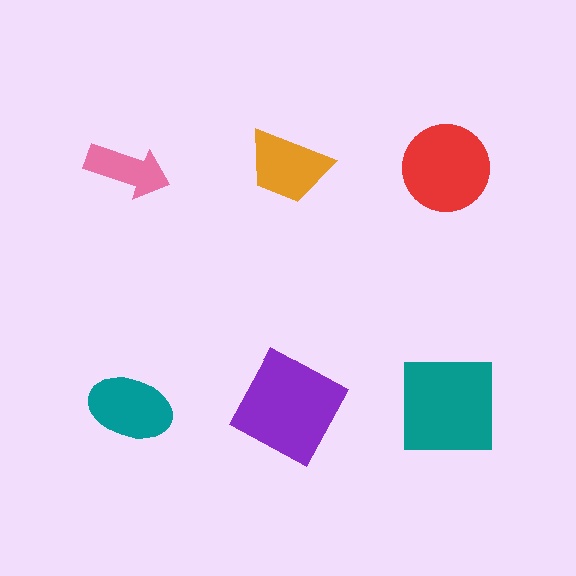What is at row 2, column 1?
A teal ellipse.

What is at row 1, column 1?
A pink arrow.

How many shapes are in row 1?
3 shapes.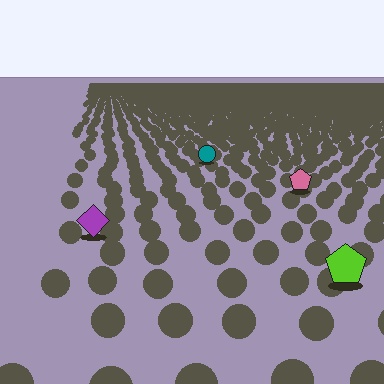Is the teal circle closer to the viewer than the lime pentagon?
No. The lime pentagon is closer — you can tell from the texture gradient: the ground texture is coarser near it.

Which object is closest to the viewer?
The lime pentagon is closest. The texture marks near it are larger and more spread out.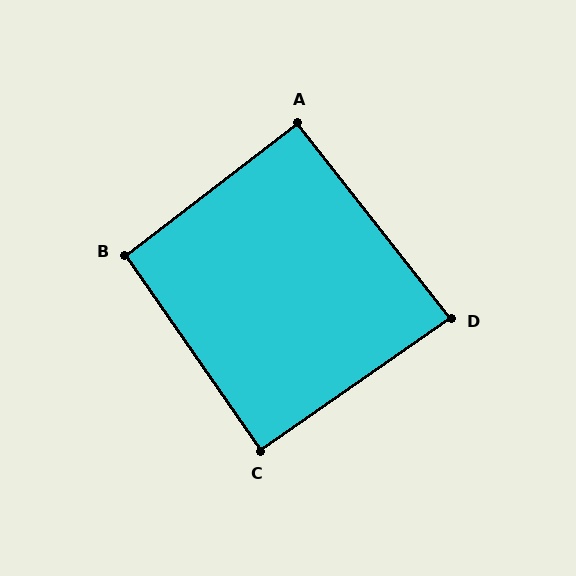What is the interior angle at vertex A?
Approximately 90 degrees (approximately right).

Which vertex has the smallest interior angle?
D, at approximately 87 degrees.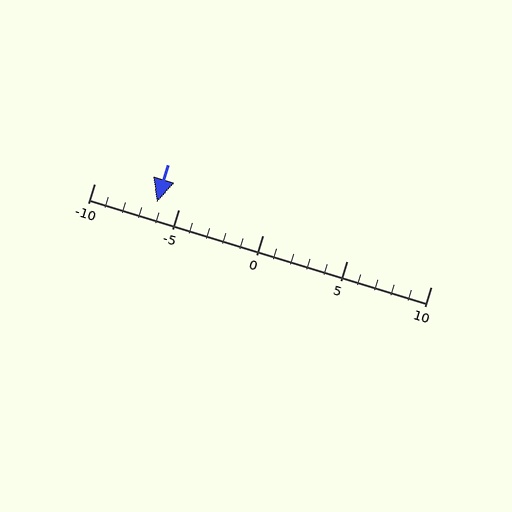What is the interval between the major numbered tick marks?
The major tick marks are spaced 5 units apart.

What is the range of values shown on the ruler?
The ruler shows values from -10 to 10.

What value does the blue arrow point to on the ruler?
The blue arrow points to approximately -6.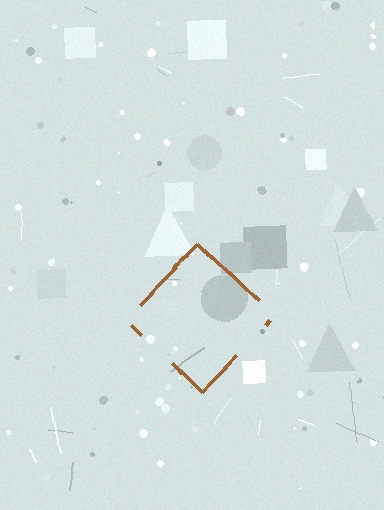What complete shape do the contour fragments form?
The contour fragments form a diamond.